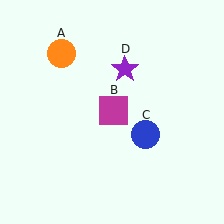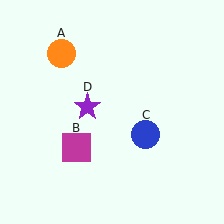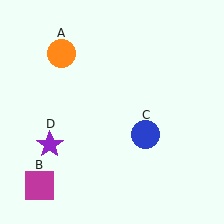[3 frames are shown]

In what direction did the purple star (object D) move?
The purple star (object D) moved down and to the left.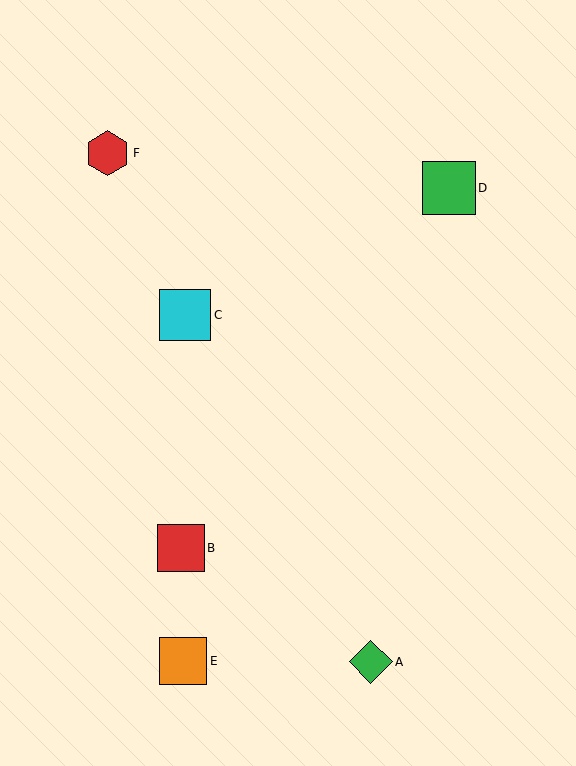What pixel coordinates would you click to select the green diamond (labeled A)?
Click at (371, 662) to select the green diamond A.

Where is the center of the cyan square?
The center of the cyan square is at (185, 315).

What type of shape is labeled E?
Shape E is an orange square.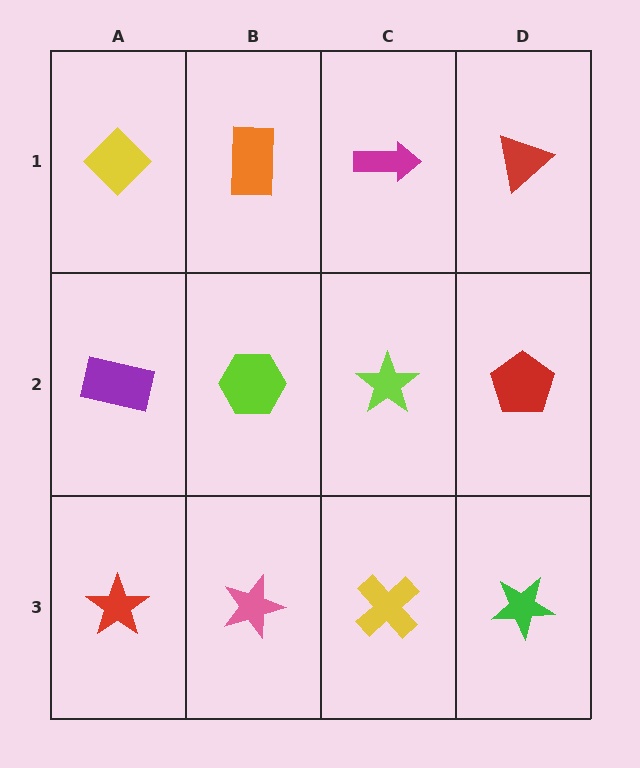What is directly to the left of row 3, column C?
A pink star.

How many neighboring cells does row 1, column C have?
3.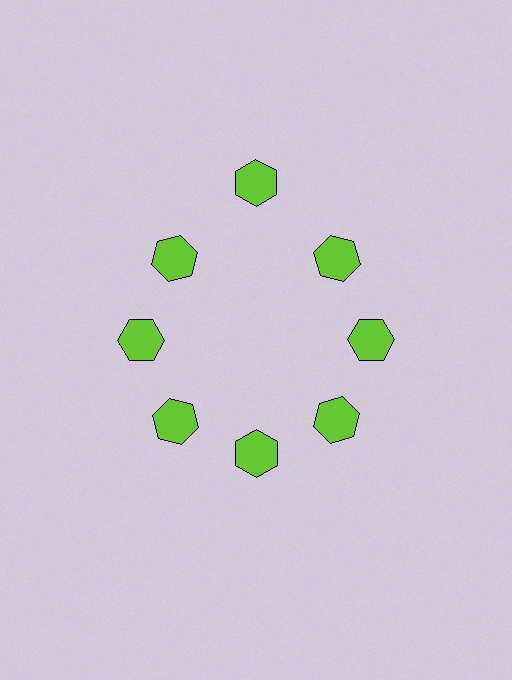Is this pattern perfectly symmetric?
No. The 8 lime hexagons are arranged in a ring, but one element near the 12 o'clock position is pushed outward from the center, breaking the 8-fold rotational symmetry.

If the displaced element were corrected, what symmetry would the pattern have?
It would have 8-fold rotational symmetry — the pattern would map onto itself every 45 degrees.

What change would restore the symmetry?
The symmetry would be restored by moving it inward, back onto the ring so that all 8 hexagons sit at equal angles and equal distance from the center.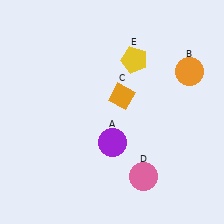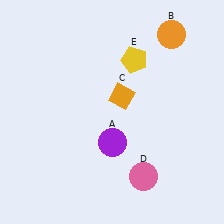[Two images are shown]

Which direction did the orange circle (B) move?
The orange circle (B) moved up.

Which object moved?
The orange circle (B) moved up.